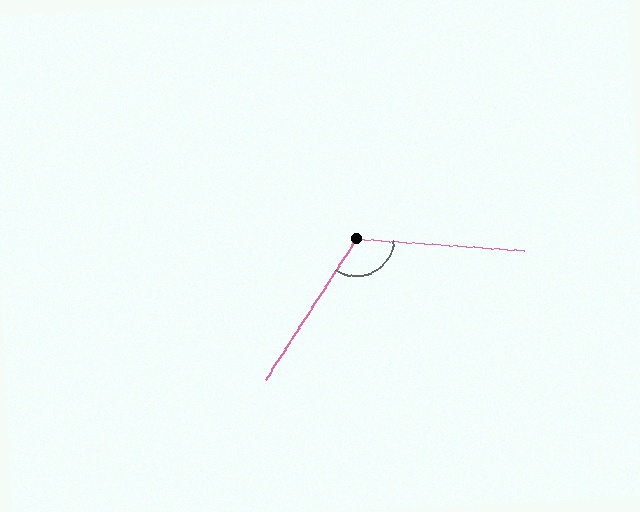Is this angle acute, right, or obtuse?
It is obtuse.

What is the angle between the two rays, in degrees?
Approximately 119 degrees.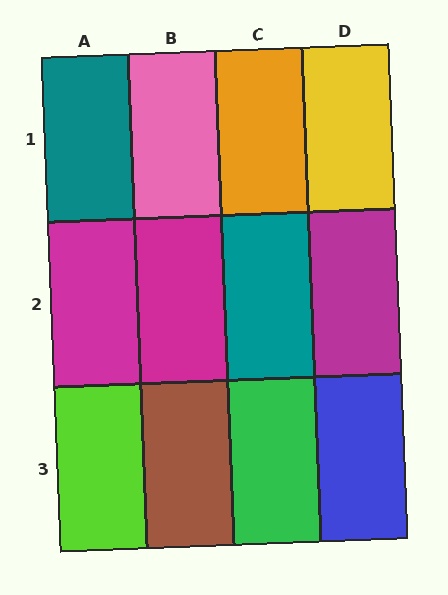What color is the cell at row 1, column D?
Yellow.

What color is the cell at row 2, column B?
Magenta.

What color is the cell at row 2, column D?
Magenta.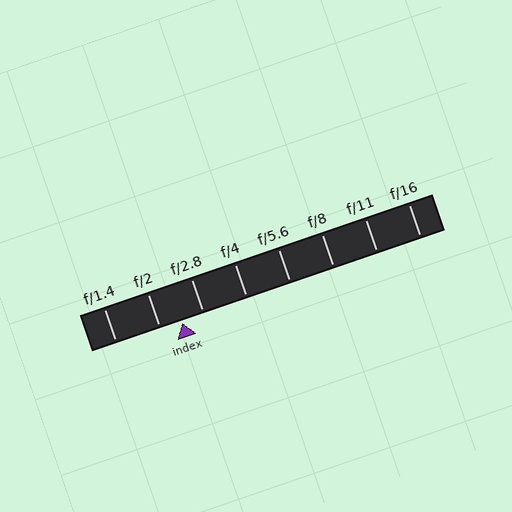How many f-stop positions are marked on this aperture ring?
There are 8 f-stop positions marked.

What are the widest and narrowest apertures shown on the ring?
The widest aperture shown is f/1.4 and the narrowest is f/16.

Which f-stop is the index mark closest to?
The index mark is closest to f/2.8.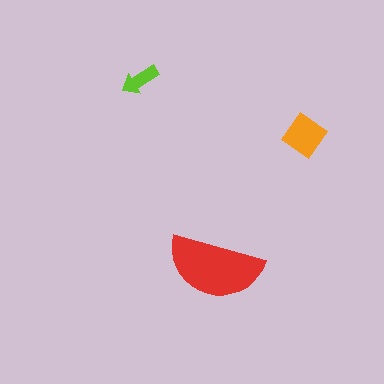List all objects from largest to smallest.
The red semicircle, the orange diamond, the lime arrow.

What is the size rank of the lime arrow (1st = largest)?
3rd.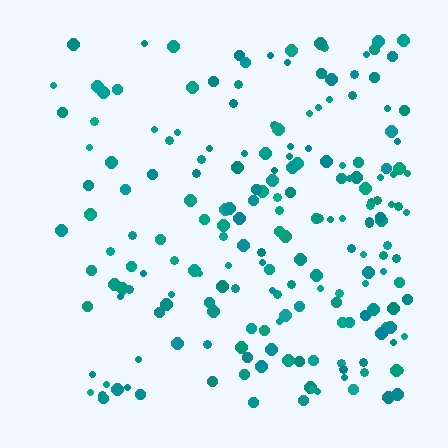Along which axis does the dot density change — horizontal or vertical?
Horizontal.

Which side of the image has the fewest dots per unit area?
The left.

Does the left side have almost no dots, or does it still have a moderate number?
Still a moderate number, just noticeably fewer than the right.